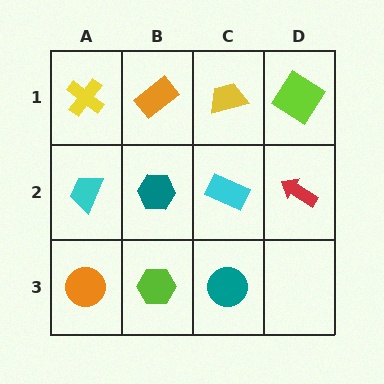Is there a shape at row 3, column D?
No, that cell is empty.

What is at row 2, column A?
A cyan trapezoid.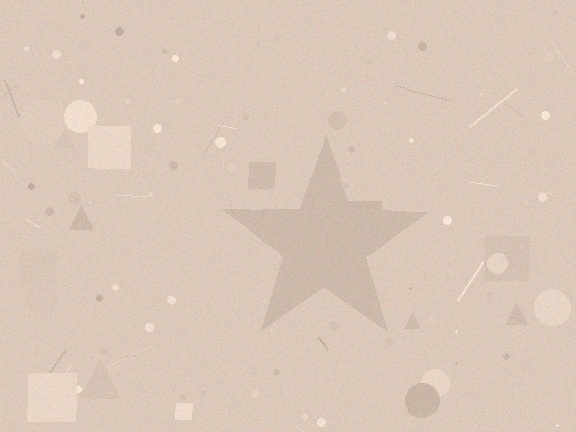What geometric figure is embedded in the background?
A star is embedded in the background.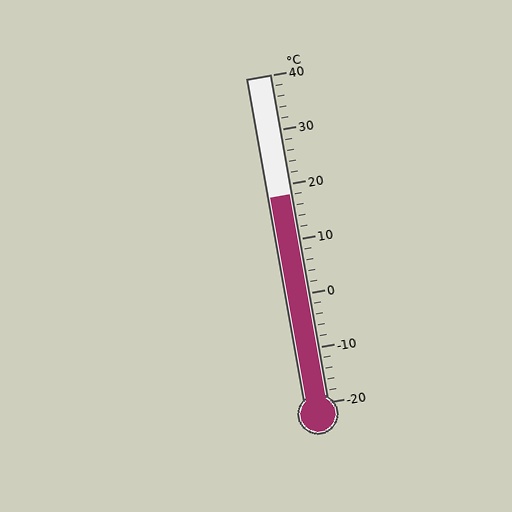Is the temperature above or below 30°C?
The temperature is below 30°C.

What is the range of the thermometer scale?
The thermometer scale ranges from -20°C to 40°C.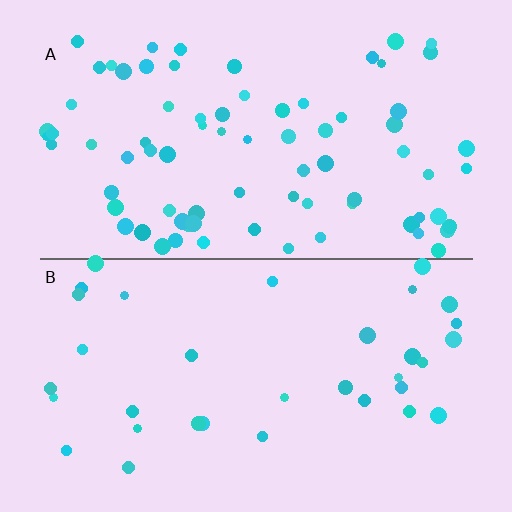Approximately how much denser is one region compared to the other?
Approximately 2.2× — region A over region B.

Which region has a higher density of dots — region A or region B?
A (the top).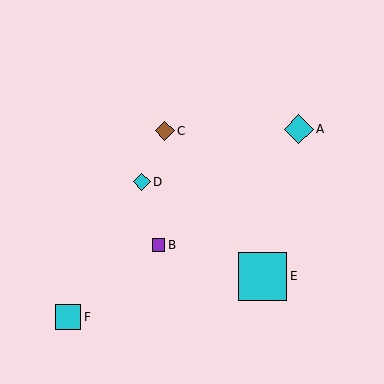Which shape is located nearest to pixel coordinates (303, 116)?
The cyan diamond (labeled A) at (299, 129) is nearest to that location.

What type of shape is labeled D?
Shape D is a cyan diamond.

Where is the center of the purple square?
The center of the purple square is at (159, 245).